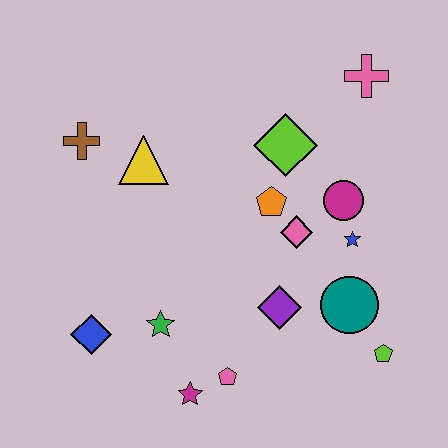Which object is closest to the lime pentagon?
The teal circle is closest to the lime pentagon.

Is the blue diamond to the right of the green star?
No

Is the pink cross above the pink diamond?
Yes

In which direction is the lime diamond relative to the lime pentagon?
The lime diamond is above the lime pentagon.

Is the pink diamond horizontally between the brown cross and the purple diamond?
No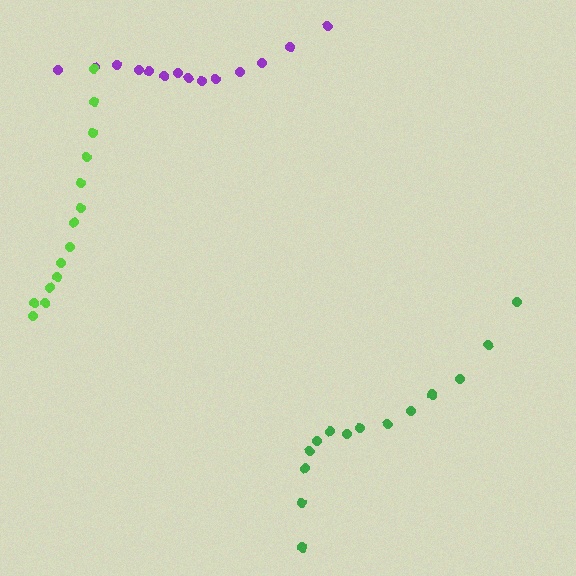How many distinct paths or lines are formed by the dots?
There are 3 distinct paths.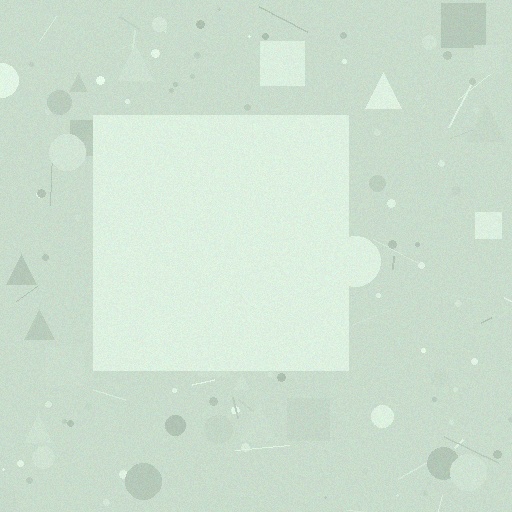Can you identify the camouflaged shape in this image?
The camouflaged shape is a square.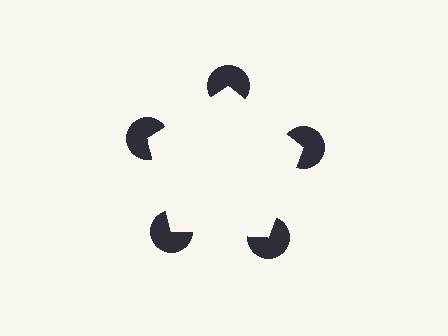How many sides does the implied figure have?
5 sides.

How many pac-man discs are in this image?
There are 5 — one at each vertex of the illusory pentagon.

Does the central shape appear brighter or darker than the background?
It typically appears slightly brighter than the background, even though no actual brightness change is drawn.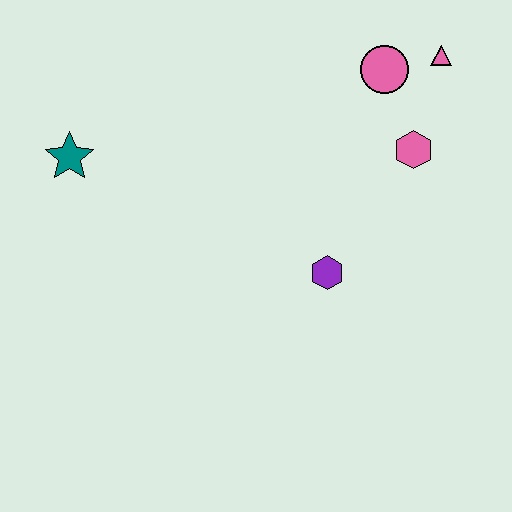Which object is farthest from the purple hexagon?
The teal star is farthest from the purple hexagon.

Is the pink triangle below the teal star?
No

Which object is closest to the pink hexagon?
The pink circle is closest to the pink hexagon.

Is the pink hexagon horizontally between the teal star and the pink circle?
No